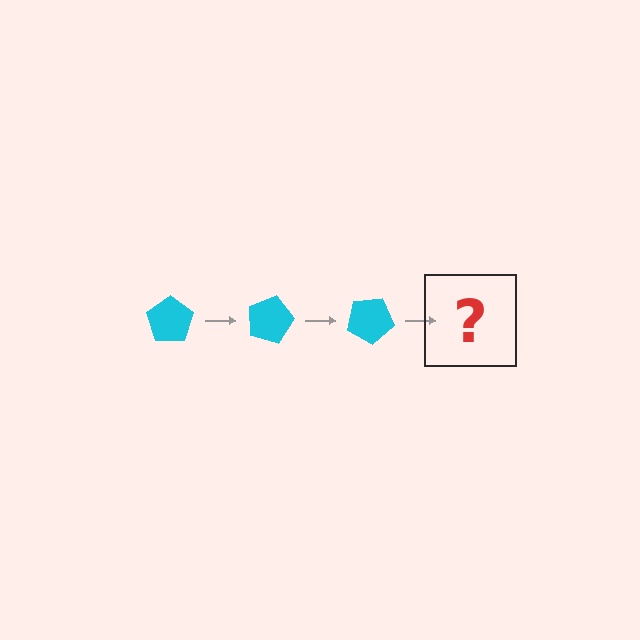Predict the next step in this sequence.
The next step is a cyan pentagon rotated 45 degrees.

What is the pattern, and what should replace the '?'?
The pattern is that the pentagon rotates 15 degrees each step. The '?' should be a cyan pentagon rotated 45 degrees.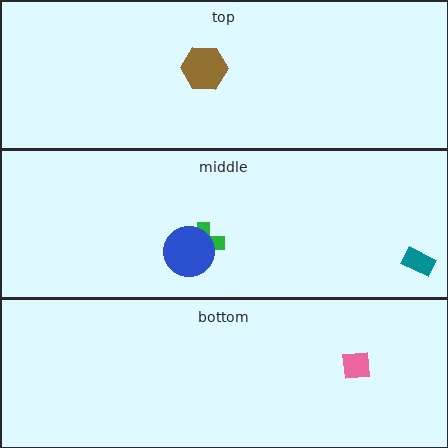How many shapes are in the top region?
1.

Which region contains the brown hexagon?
The top region.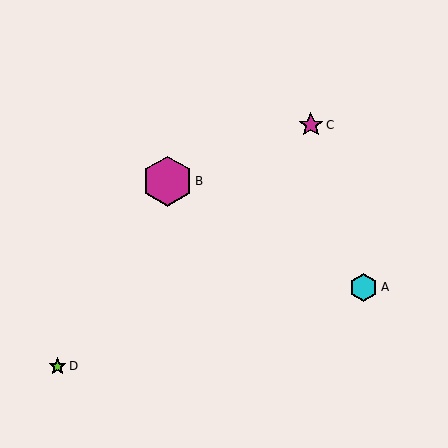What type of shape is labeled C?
Shape C is a magenta star.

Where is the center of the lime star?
The center of the lime star is at (58, 366).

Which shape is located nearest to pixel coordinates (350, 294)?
The cyan hexagon (labeled A) at (364, 287) is nearest to that location.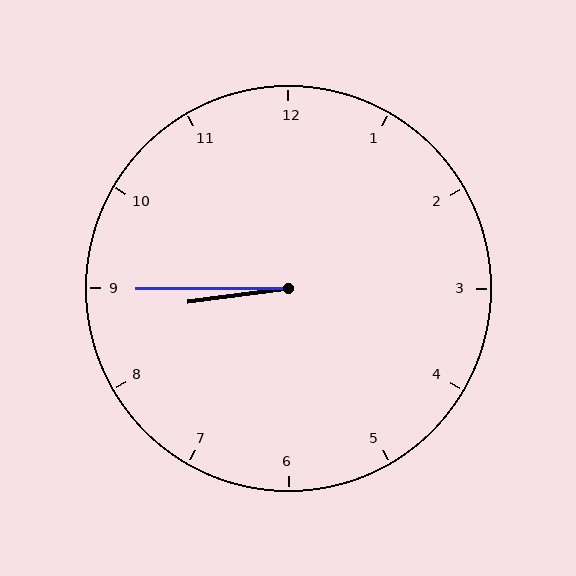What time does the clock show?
8:45.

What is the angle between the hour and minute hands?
Approximately 8 degrees.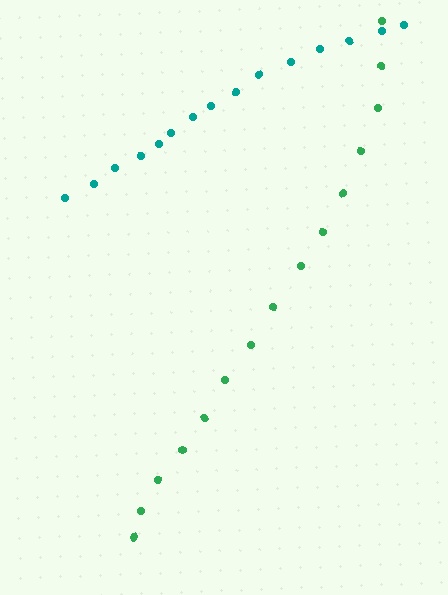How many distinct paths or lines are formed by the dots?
There are 2 distinct paths.